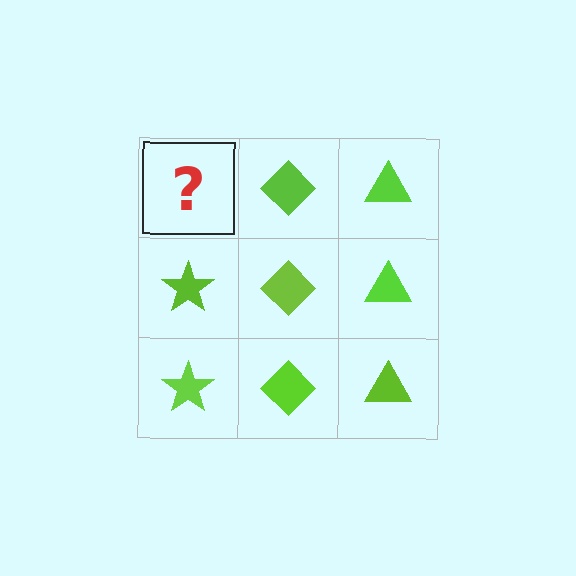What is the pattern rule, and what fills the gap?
The rule is that each column has a consistent shape. The gap should be filled with a lime star.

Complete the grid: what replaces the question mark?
The question mark should be replaced with a lime star.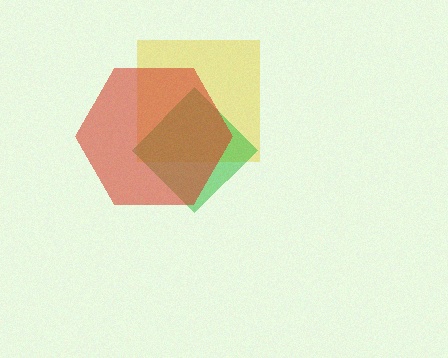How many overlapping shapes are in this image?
There are 3 overlapping shapes in the image.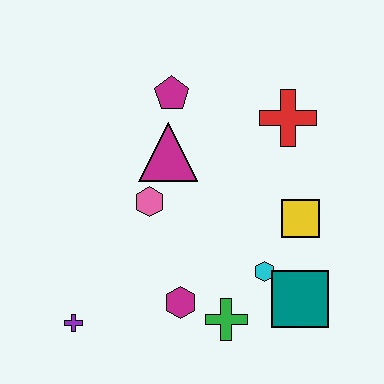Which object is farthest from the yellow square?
The purple cross is farthest from the yellow square.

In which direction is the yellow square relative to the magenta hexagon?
The yellow square is to the right of the magenta hexagon.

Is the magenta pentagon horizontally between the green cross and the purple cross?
Yes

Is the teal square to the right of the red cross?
Yes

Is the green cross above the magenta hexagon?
No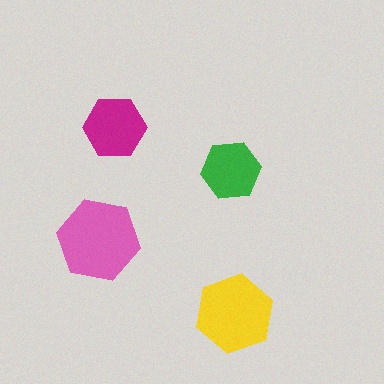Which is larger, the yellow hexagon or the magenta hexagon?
The yellow one.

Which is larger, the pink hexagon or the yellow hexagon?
The pink one.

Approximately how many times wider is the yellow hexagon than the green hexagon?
About 1.5 times wider.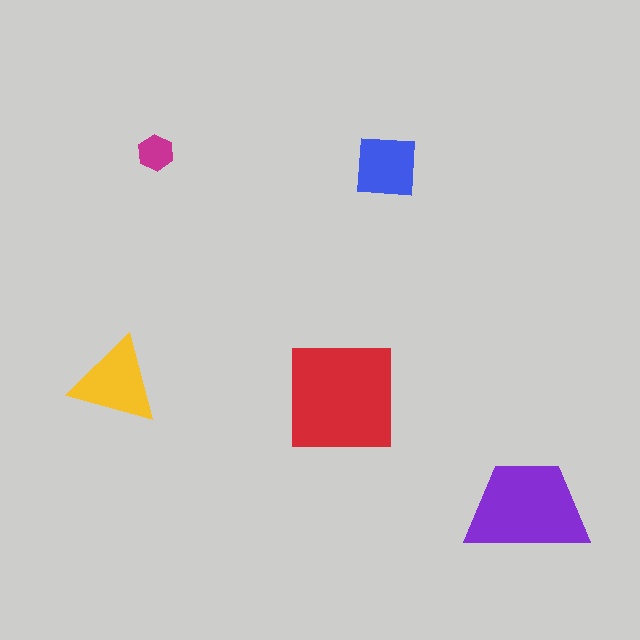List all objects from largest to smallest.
The red square, the purple trapezoid, the yellow triangle, the blue square, the magenta hexagon.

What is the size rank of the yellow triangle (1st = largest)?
3rd.